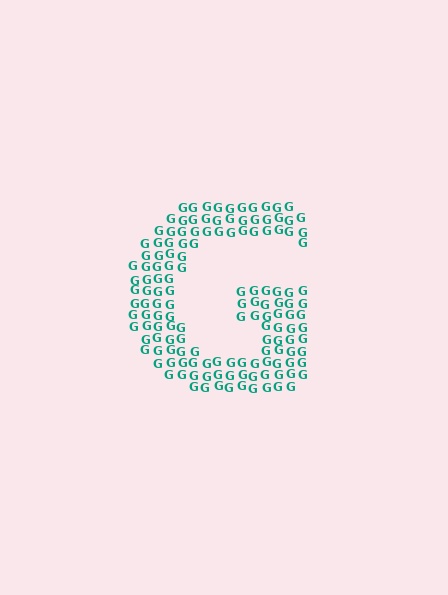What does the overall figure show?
The overall figure shows the letter G.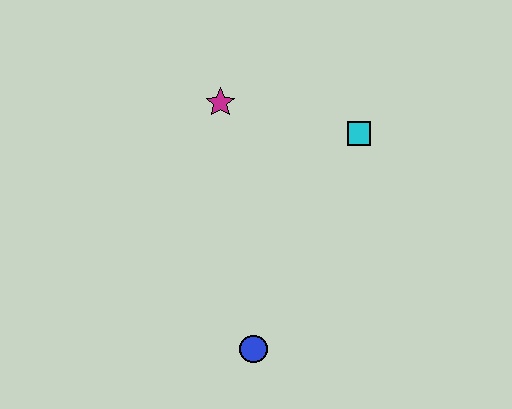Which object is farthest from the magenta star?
The blue circle is farthest from the magenta star.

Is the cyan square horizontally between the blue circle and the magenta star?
No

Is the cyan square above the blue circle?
Yes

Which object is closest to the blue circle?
The cyan square is closest to the blue circle.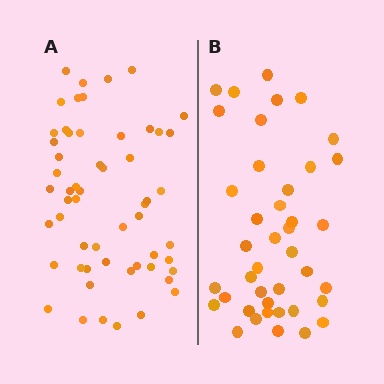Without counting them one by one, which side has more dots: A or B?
Region A (the left region) has more dots.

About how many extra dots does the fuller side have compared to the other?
Region A has approximately 15 more dots than region B.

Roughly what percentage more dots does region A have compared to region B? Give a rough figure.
About 35% more.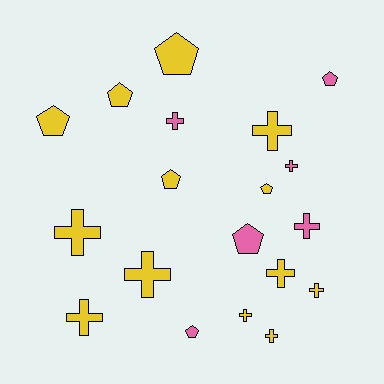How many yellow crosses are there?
There are 8 yellow crosses.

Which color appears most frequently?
Yellow, with 13 objects.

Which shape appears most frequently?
Cross, with 11 objects.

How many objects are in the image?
There are 19 objects.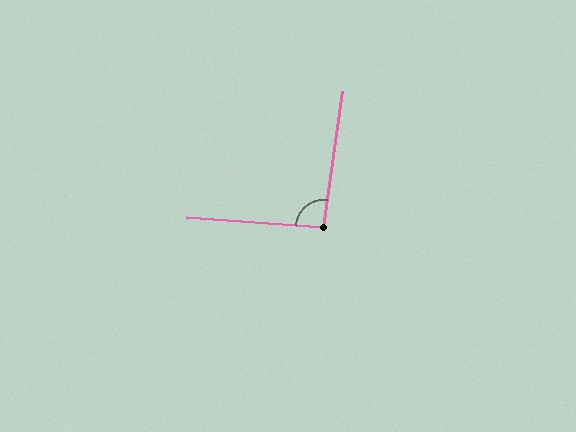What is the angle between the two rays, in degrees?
Approximately 94 degrees.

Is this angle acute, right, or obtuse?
It is approximately a right angle.